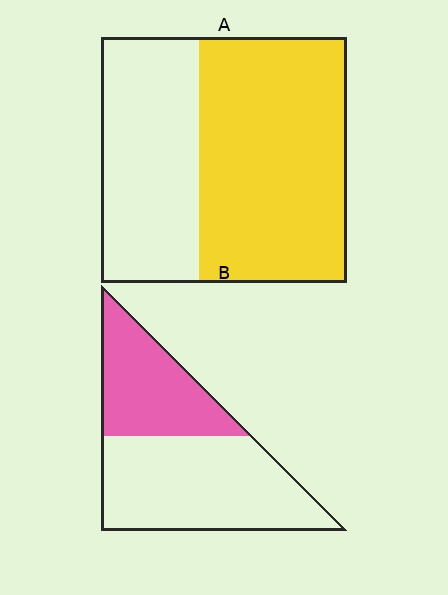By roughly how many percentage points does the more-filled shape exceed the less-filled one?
By roughly 20 percentage points (A over B).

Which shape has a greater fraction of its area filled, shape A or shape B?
Shape A.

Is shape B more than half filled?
No.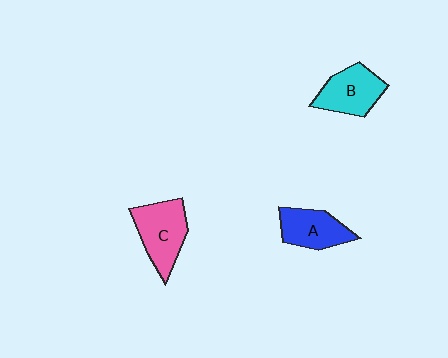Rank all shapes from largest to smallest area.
From largest to smallest: C (pink), B (cyan), A (blue).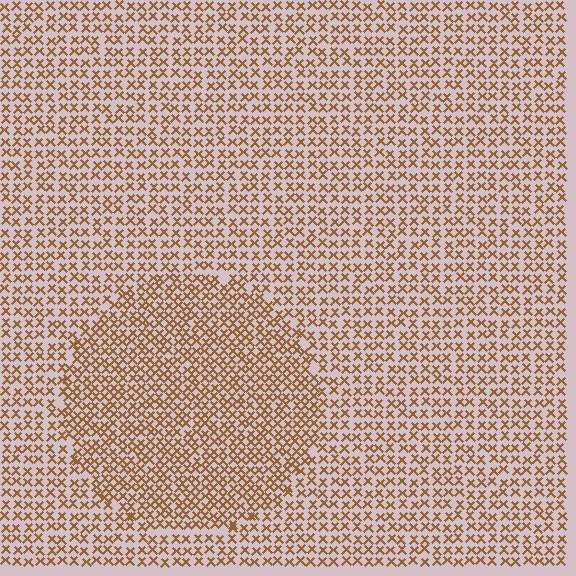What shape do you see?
I see a circle.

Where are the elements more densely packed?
The elements are more densely packed inside the circle boundary.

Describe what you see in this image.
The image contains small brown elements arranged at two different densities. A circle-shaped region is visible where the elements are more densely packed than the surrounding area.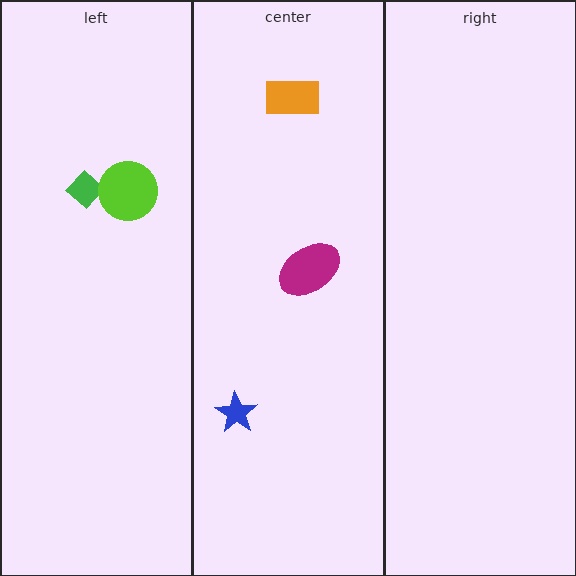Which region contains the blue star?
The center region.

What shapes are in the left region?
The green diamond, the lime circle.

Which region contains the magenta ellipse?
The center region.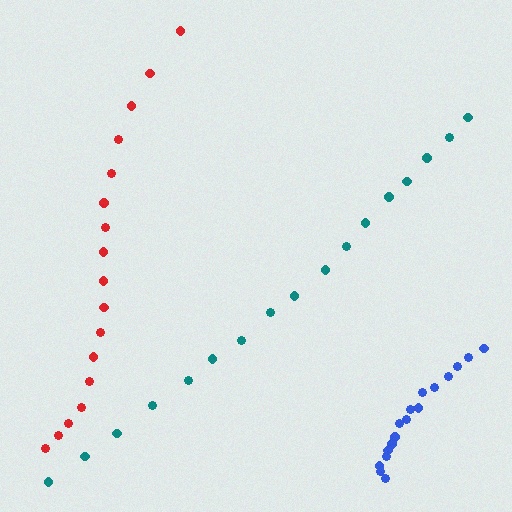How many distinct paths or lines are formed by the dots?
There are 3 distinct paths.